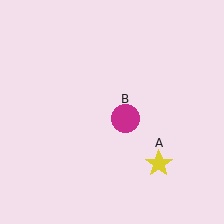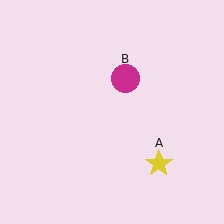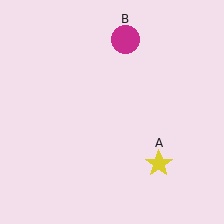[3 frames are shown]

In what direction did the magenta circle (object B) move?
The magenta circle (object B) moved up.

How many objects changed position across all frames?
1 object changed position: magenta circle (object B).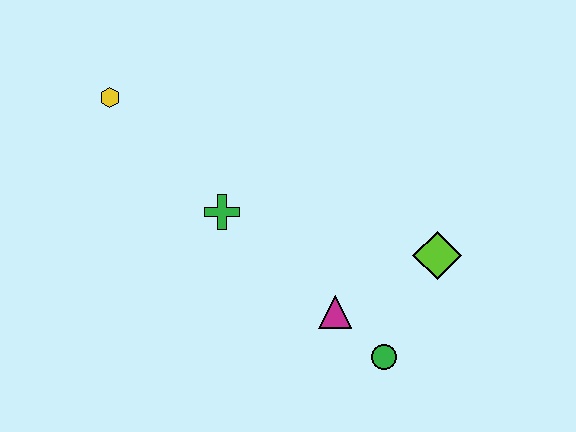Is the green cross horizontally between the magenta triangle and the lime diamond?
No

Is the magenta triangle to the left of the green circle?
Yes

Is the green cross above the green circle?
Yes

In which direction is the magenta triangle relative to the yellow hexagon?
The magenta triangle is to the right of the yellow hexagon.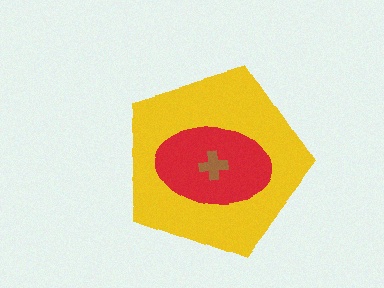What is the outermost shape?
The yellow pentagon.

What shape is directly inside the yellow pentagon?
The red ellipse.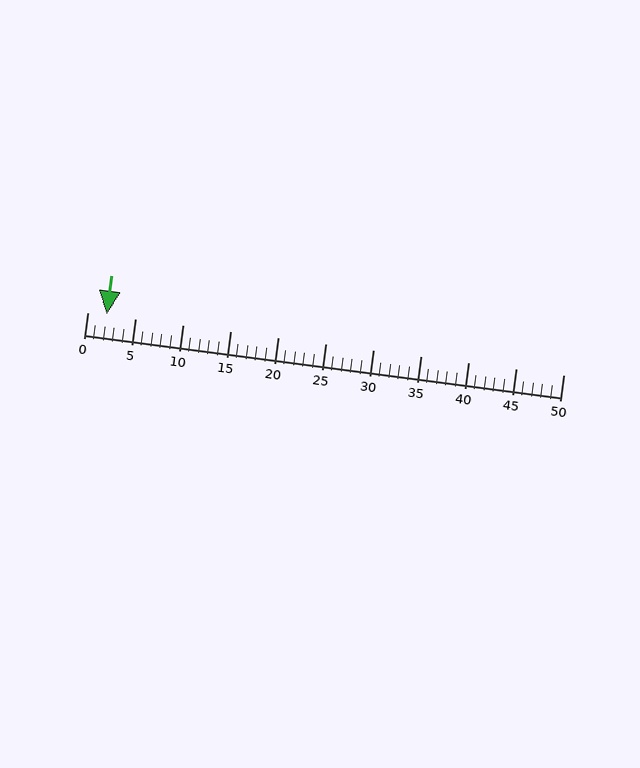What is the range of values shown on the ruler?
The ruler shows values from 0 to 50.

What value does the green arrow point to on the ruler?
The green arrow points to approximately 2.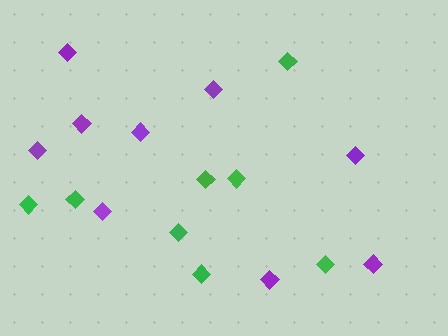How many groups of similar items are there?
There are 2 groups: one group of purple diamonds (9) and one group of green diamonds (8).